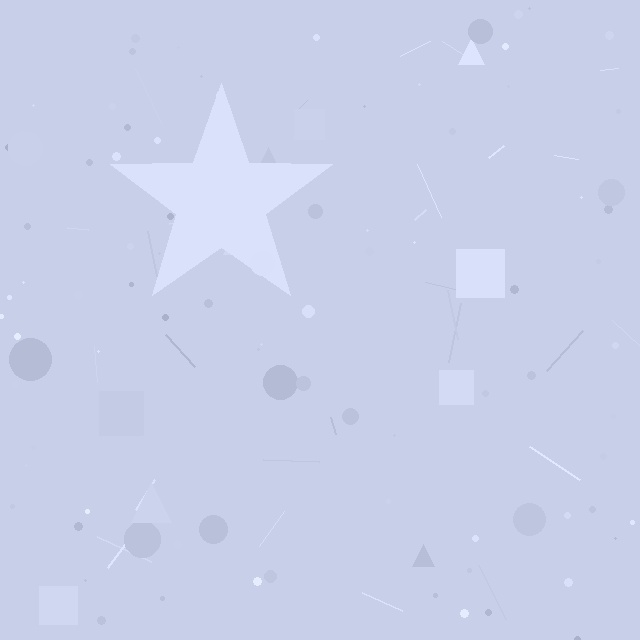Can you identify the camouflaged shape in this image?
The camouflaged shape is a star.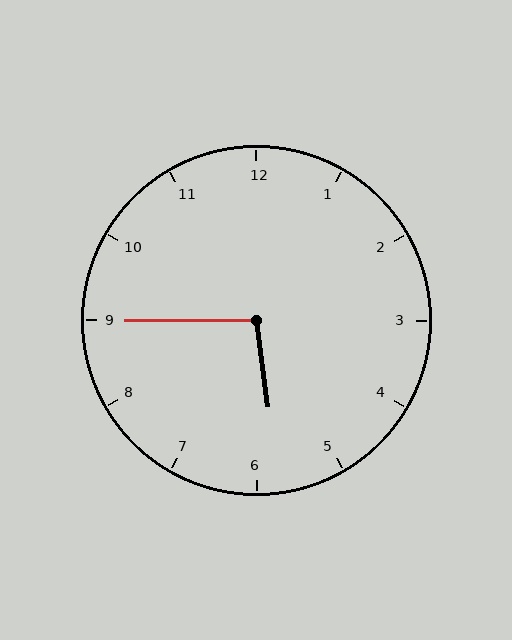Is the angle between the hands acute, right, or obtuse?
It is obtuse.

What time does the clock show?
5:45.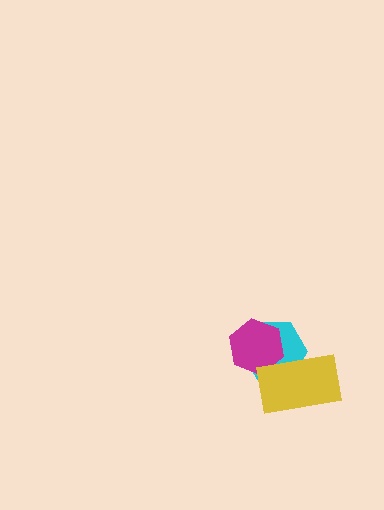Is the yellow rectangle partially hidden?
No, no other shape covers it.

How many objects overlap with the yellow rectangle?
2 objects overlap with the yellow rectangle.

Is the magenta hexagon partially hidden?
Yes, it is partially covered by another shape.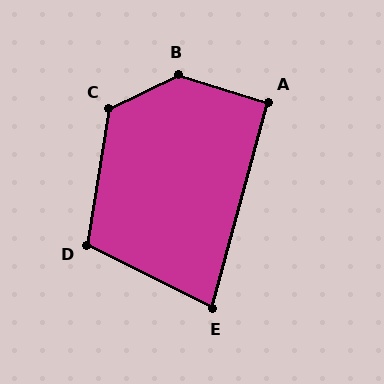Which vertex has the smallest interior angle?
E, at approximately 79 degrees.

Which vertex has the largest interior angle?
B, at approximately 137 degrees.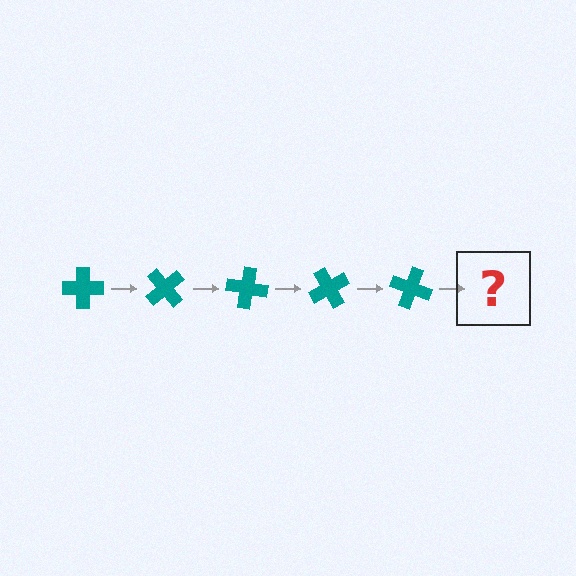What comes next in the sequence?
The next element should be a teal cross rotated 250 degrees.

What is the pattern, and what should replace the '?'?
The pattern is that the cross rotates 50 degrees each step. The '?' should be a teal cross rotated 250 degrees.